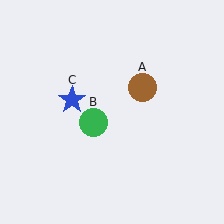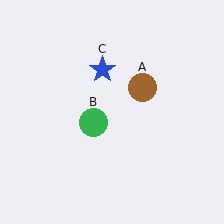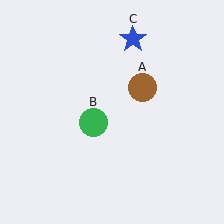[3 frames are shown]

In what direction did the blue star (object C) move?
The blue star (object C) moved up and to the right.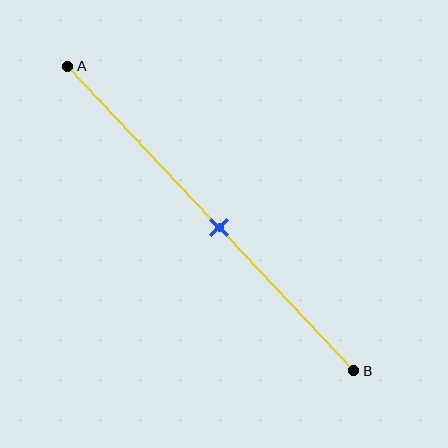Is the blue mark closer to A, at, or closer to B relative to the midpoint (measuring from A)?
The blue mark is approximately at the midpoint of segment AB.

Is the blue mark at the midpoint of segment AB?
Yes, the mark is approximately at the midpoint.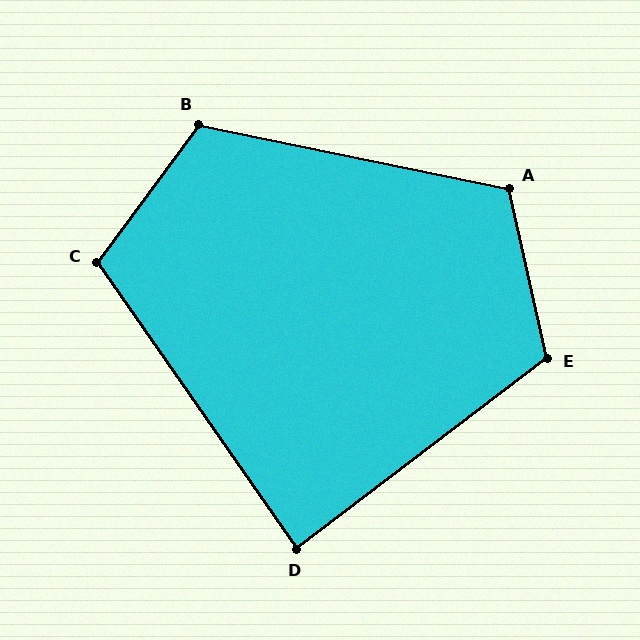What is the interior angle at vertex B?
Approximately 115 degrees (obtuse).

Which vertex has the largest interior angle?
E, at approximately 115 degrees.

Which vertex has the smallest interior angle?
D, at approximately 88 degrees.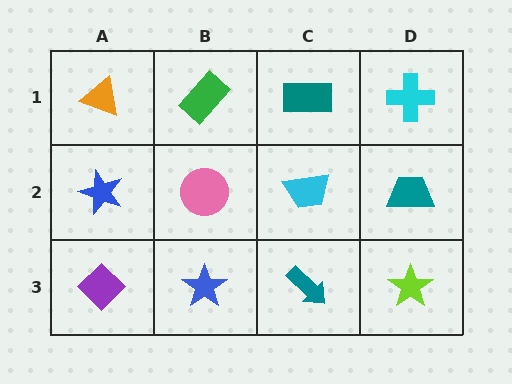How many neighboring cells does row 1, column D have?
2.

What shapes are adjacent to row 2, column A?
An orange triangle (row 1, column A), a purple diamond (row 3, column A), a pink circle (row 2, column B).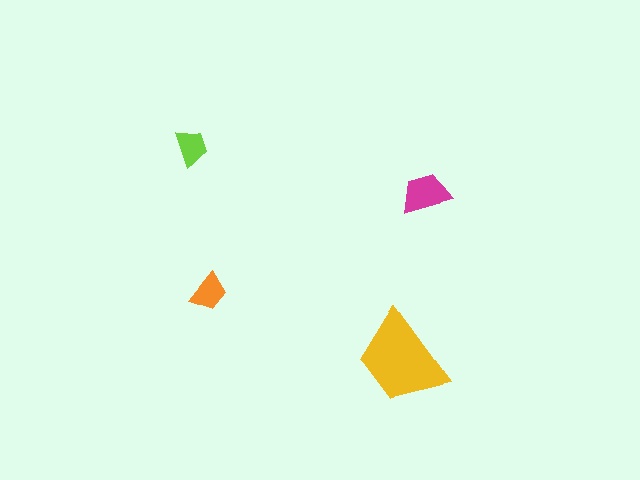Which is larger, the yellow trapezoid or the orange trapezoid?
The yellow one.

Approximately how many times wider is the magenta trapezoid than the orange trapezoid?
About 1.5 times wider.